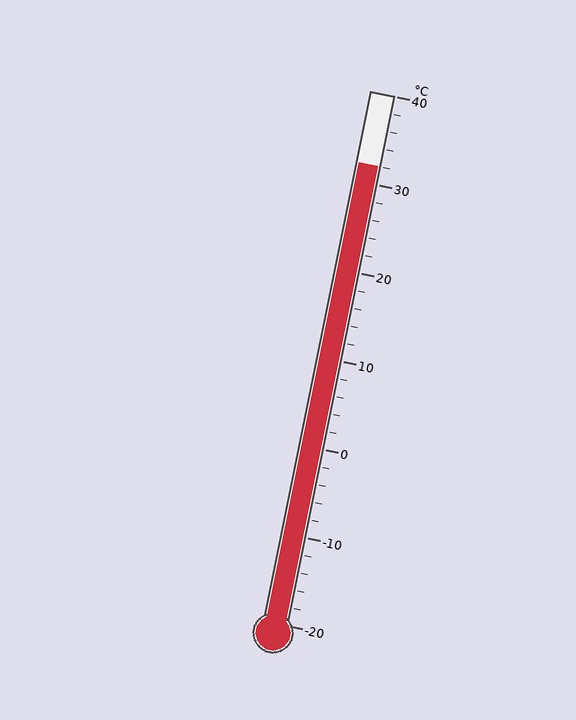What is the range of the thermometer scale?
The thermometer scale ranges from -20°C to 40°C.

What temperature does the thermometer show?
The thermometer shows approximately 32°C.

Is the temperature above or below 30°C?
The temperature is above 30°C.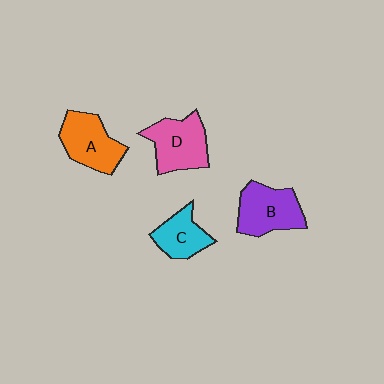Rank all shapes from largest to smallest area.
From largest to smallest: D (pink), B (purple), A (orange), C (cyan).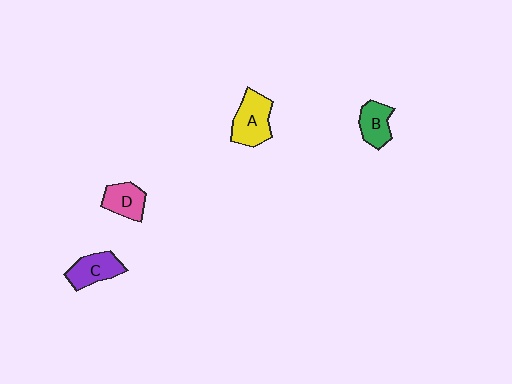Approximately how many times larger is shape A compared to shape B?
Approximately 1.5 times.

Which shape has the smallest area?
Shape B (green).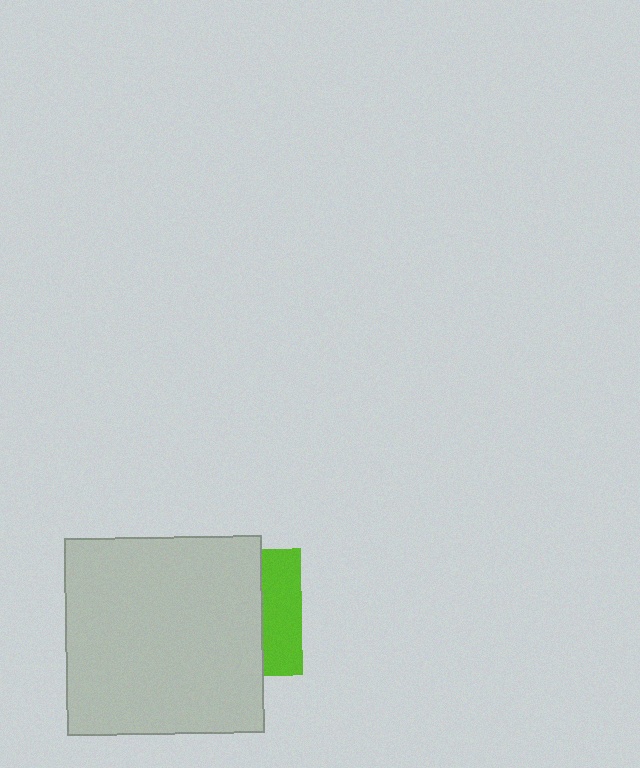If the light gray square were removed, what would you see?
You would see the complete lime square.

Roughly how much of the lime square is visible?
A small part of it is visible (roughly 30%).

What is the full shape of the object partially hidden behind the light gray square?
The partially hidden object is a lime square.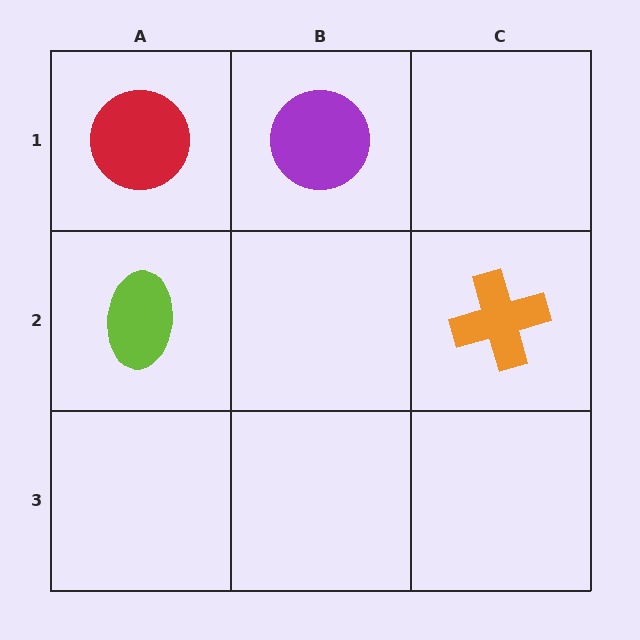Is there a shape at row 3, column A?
No, that cell is empty.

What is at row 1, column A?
A red circle.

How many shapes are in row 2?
2 shapes.